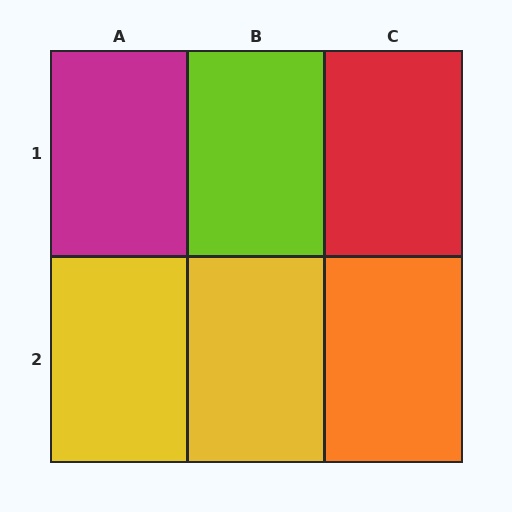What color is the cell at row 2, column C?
Orange.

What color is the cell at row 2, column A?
Yellow.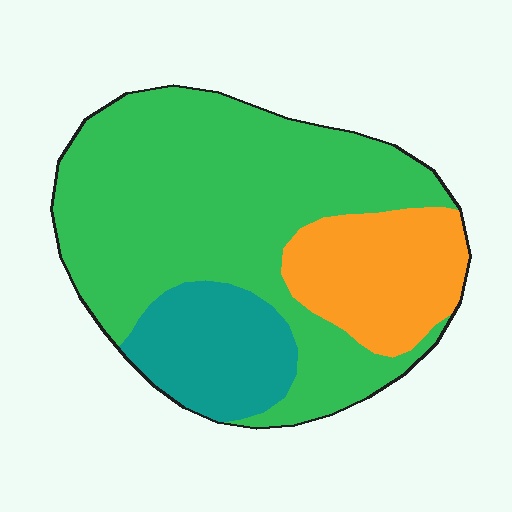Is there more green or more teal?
Green.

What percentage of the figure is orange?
Orange takes up about one fifth (1/5) of the figure.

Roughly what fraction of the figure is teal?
Teal takes up about one sixth (1/6) of the figure.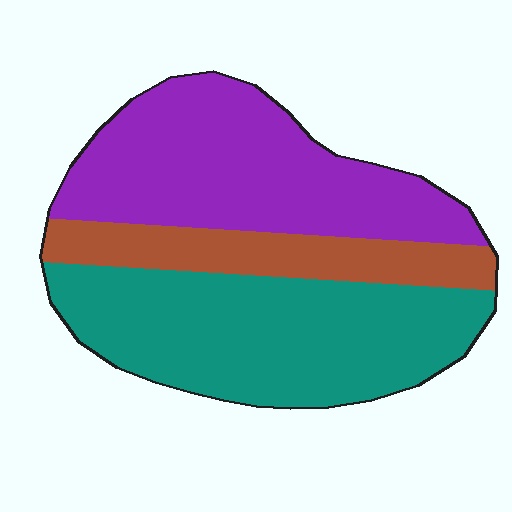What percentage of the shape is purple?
Purple takes up about two fifths (2/5) of the shape.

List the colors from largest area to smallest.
From largest to smallest: teal, purple, brown.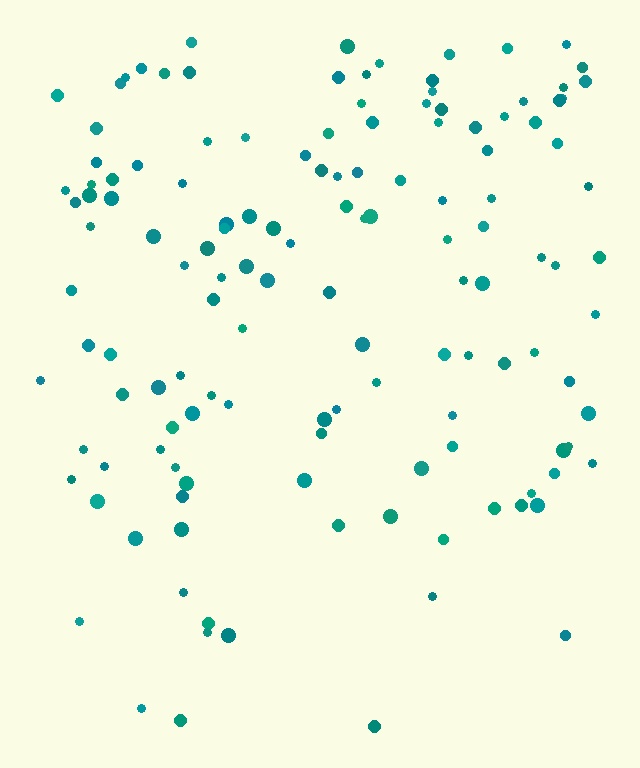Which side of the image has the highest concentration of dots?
The top.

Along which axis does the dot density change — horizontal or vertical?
Vertical.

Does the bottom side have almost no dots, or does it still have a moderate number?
Still a moderate number, just noticeably fewer than the top.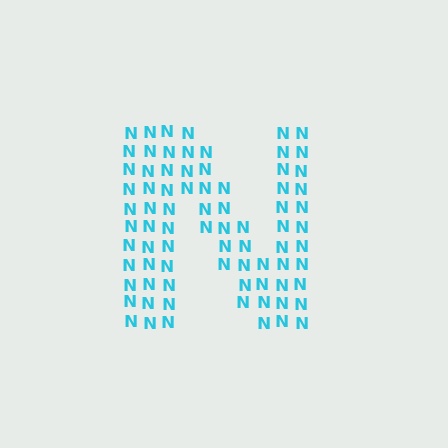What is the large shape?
The large shape is the letter N.